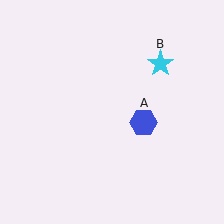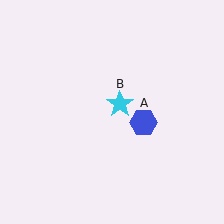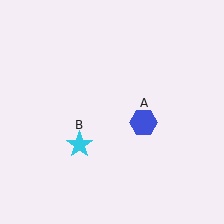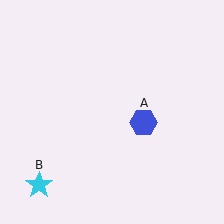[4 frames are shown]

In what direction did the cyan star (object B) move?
The cyan star (object B) moved down and to the left.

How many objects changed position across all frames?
1 object changed position: cyan star (object B).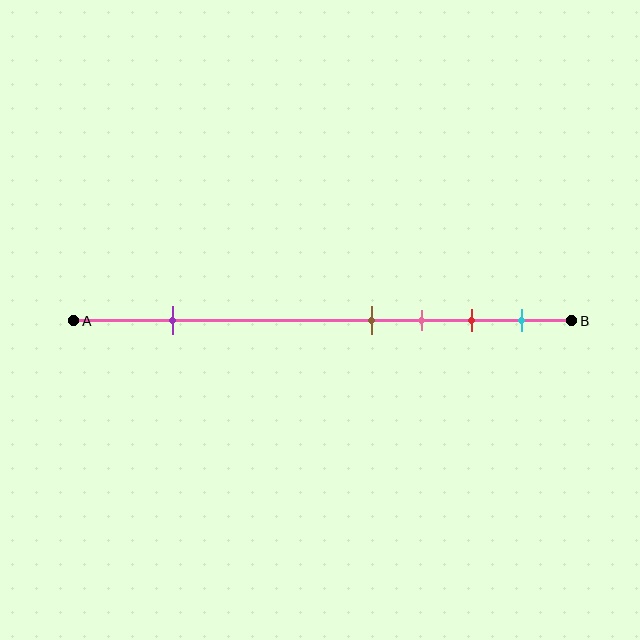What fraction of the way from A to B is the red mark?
The red mark is approximately 80% (0.8) of the way from A to B.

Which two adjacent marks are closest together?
The brown and pink marks are the closest adjacent pair.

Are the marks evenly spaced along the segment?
No, the marks are not evenly spaced.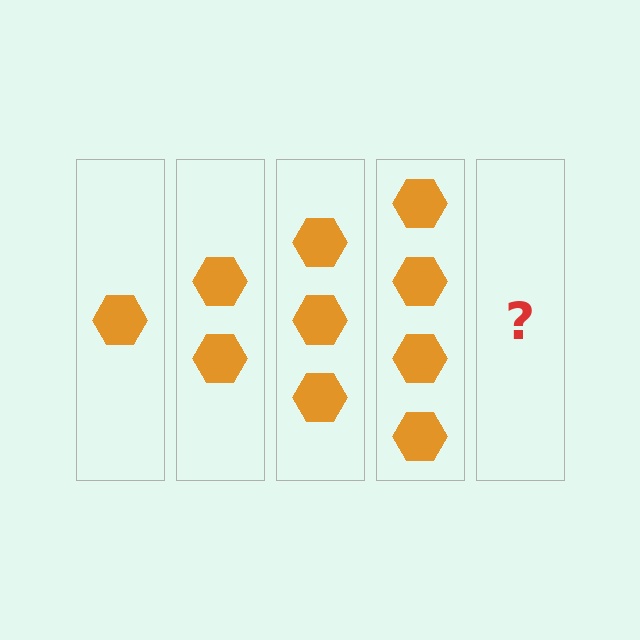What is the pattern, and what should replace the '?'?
The pattern is that each step adds one more hexagon. The '?' should be 5 hexagons.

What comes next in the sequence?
The next element should be 5 hexagons.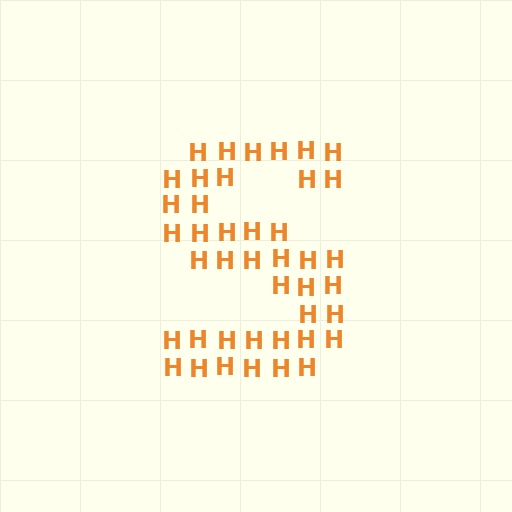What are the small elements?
The small elements are letter H's.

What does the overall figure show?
The overall figure shows the letter S.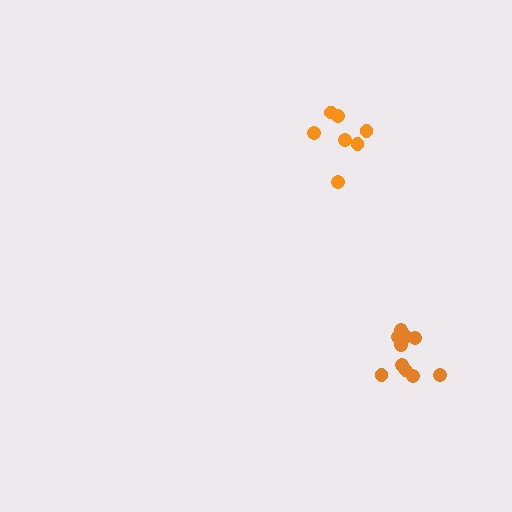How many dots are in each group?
Group 1: 10 dots, Group 2: 7 dots (17 total).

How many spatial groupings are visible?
There are 2 spatial groupings.